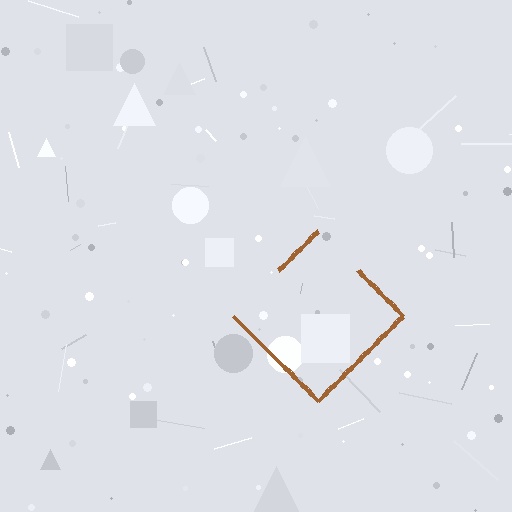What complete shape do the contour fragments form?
The contour fragments form a diamond.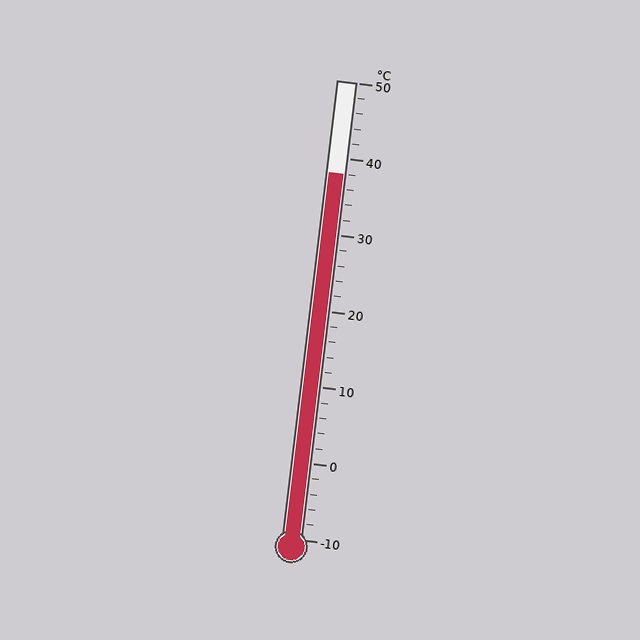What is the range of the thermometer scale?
The thermometer scale ranges from -10°C to 50°C.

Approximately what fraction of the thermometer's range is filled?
The thermometer is filled to approximately 80% of its range.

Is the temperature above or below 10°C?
The temperature is above 10°C.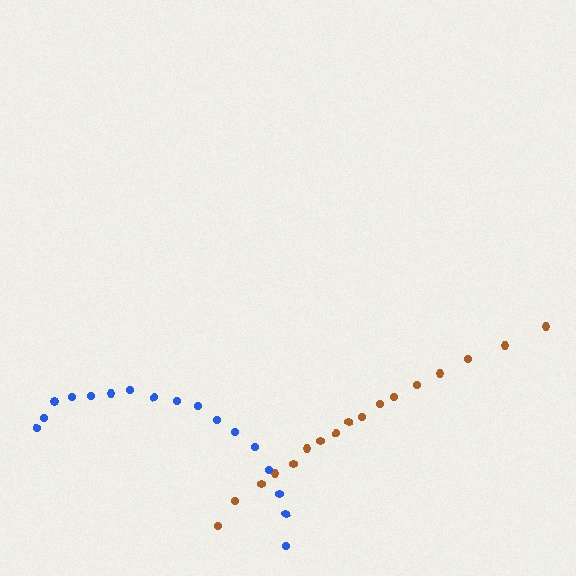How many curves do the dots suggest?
There are 2 distinct paths.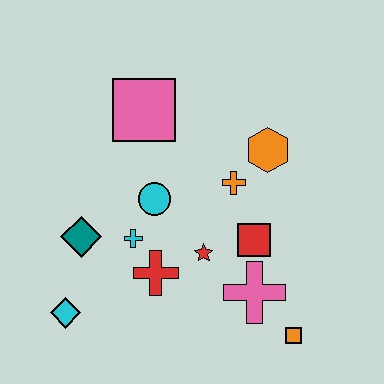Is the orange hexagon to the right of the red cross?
Yes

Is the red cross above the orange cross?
No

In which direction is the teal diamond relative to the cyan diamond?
The teal diamond is above the cyan diamond.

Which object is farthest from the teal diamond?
The orange square is farthest from the teal diamond.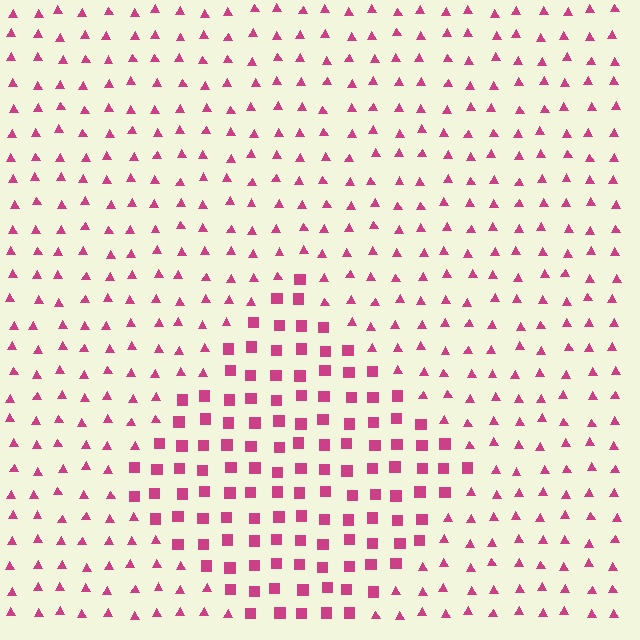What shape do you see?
I see a diamond.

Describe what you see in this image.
The image is filled with small magenta elements arranged in a uniform grid. A diamond-shaped region contains squares, while the surrounding area contains triangles. The boundary is defined purely by the change in element shape.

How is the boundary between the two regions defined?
The boundary is defined by a change in element shape: squares inside vs. triangles outside. All elements share the same color and spacing.